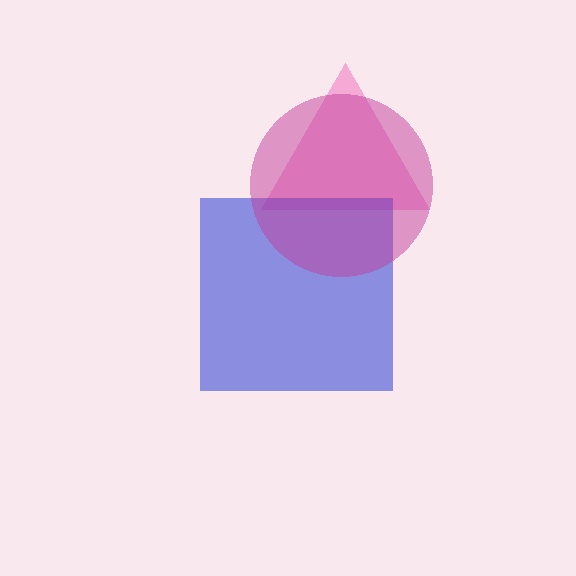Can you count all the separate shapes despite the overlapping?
Yes, there are 3 separate shapes.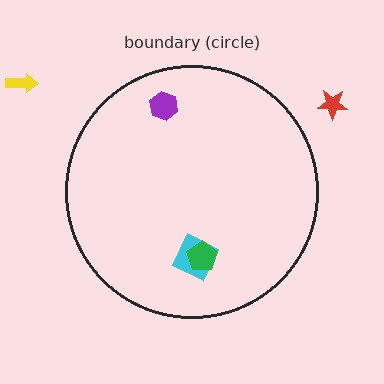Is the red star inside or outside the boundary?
Outside.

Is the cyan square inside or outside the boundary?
Inside.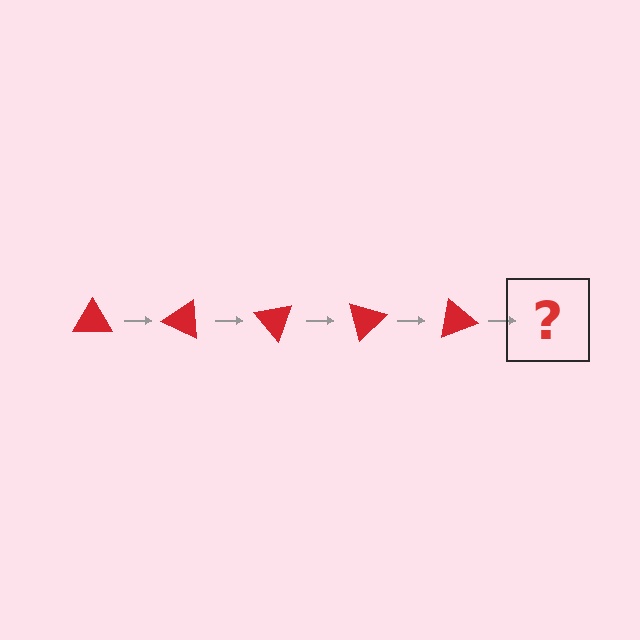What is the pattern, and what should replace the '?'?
The pattern is that the triangle rotates 25 degrees each step. The '?' should be a red triangle rotated 125 degrees.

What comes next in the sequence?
The next element should be a red triangle rotated 125 degrees.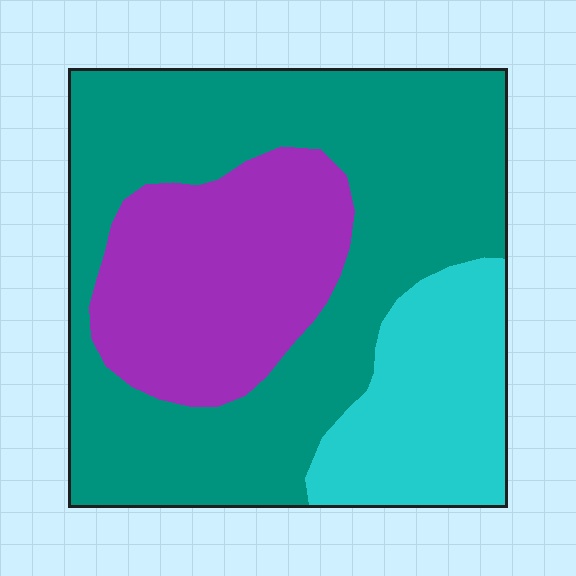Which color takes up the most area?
Teal, at roughly 55%.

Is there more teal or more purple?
Teal.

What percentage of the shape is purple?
Purple takes up about one quarter (1/4) of the shape.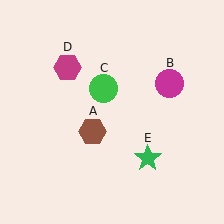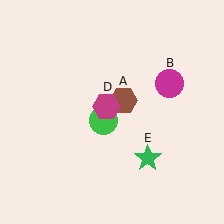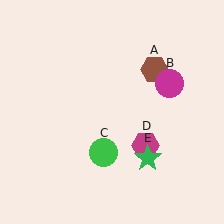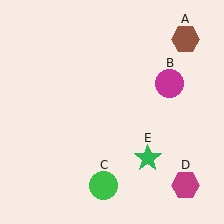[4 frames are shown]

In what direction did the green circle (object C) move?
The green circle (object C) moved down.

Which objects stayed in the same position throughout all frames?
Magenta circle (object B) and green star (object E) remained stationary.